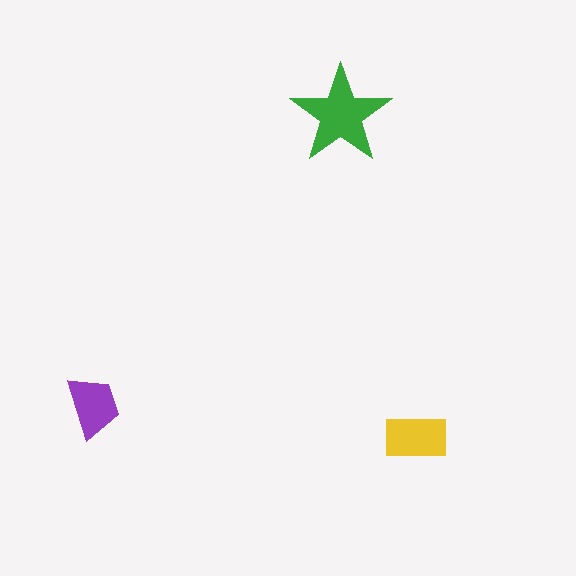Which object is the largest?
The green star.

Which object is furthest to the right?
The yellow rectangle is rightmost.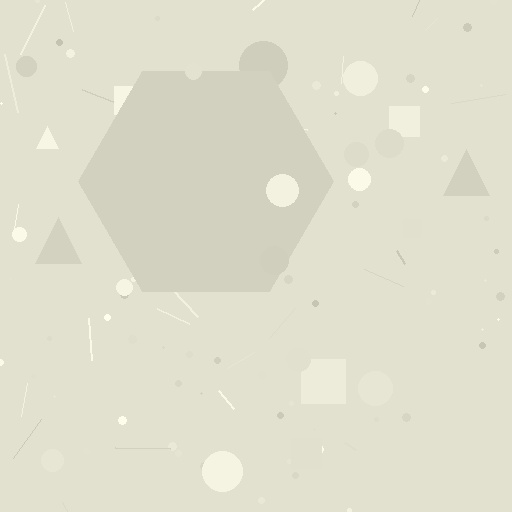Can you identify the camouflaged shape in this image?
The camouflaged shape is a hexagon.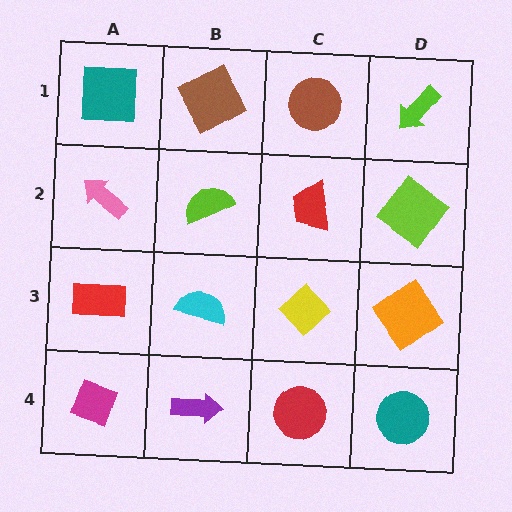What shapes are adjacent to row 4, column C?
A yellow diamond (row 3, column C), a purple arrow (row 4, column B), a teal circle (row 4, column D).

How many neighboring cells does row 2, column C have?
4.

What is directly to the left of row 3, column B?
A red rectangle.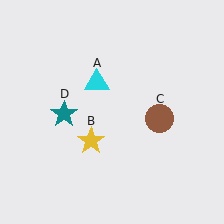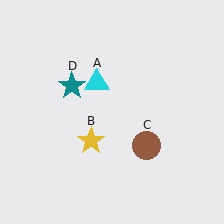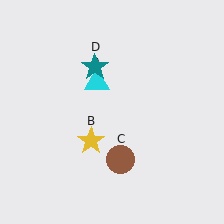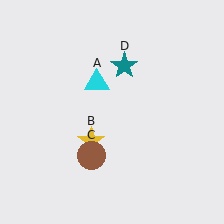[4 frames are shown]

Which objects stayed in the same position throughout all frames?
Cyan triangle (object A) and yellow star (object B) remained stationary.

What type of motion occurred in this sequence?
The brown circle (object C), teal star (object D) rotated clockwise around the center of the scene.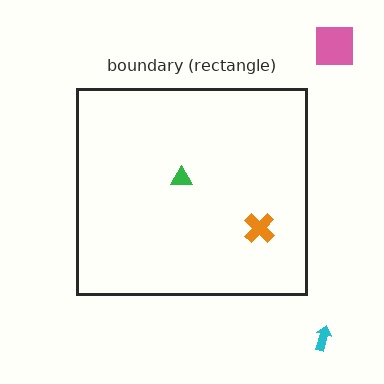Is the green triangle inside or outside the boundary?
Inside.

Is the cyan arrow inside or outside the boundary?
Outside.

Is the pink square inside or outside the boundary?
Outside.